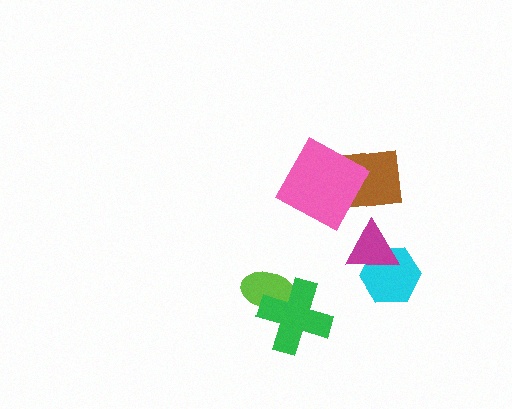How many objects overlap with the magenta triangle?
1 object overlaps with the magenta triangle.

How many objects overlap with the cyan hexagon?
1 object overlaps with the cyan hexagon.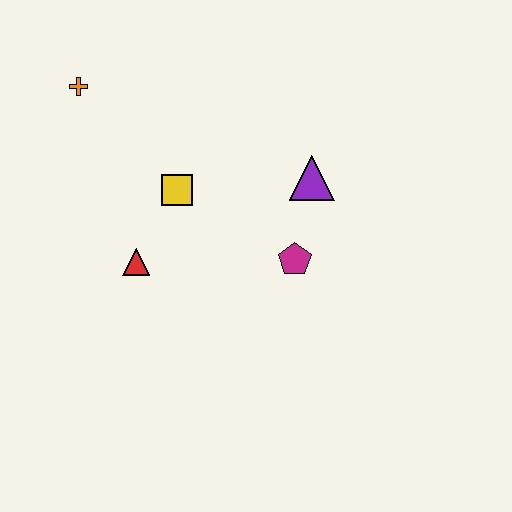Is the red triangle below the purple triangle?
Yes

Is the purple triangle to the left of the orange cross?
No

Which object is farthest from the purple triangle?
The orange cross is farthest from the purple triangle.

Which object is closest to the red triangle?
The yellow square is closest to the red triangle.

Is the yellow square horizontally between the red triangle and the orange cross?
No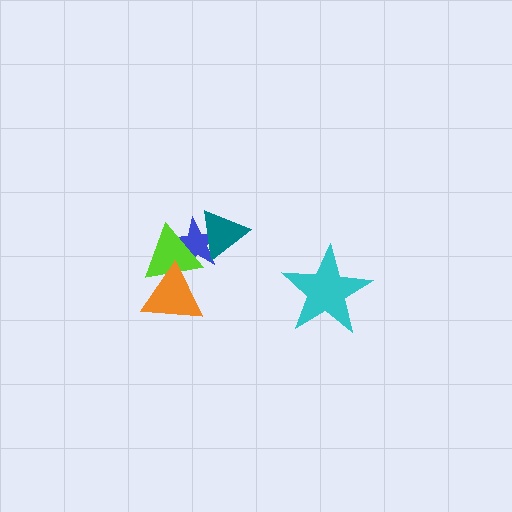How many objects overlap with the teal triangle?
2 objects overlap with the teal triangle.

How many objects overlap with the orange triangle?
1 object overlaps with the orange triangle.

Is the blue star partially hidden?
Yes, it is partially covered by another shape.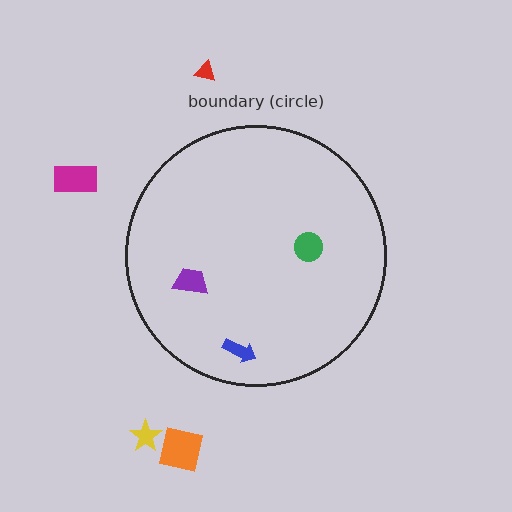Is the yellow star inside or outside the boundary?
Outside.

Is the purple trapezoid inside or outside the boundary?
Inside.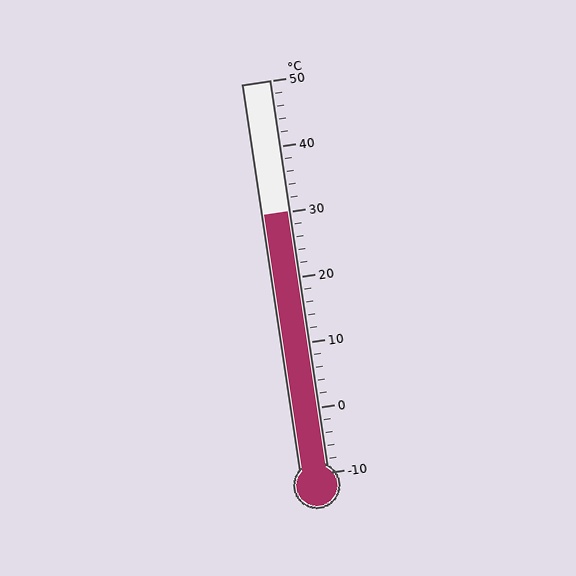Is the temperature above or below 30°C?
The temperature is at 30°C.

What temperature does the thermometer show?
The thermometer shows approximately 30°C.